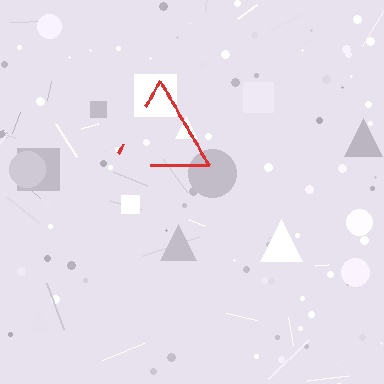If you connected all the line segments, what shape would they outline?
They would outline a triangle.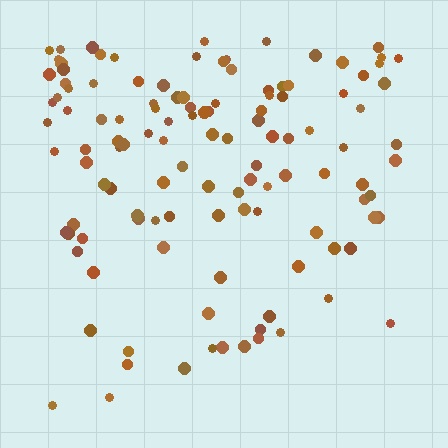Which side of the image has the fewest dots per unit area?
The bottom.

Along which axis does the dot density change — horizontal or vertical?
Vertical.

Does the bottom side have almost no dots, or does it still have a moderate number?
Still a moderate number, just noticeably fewer than the top.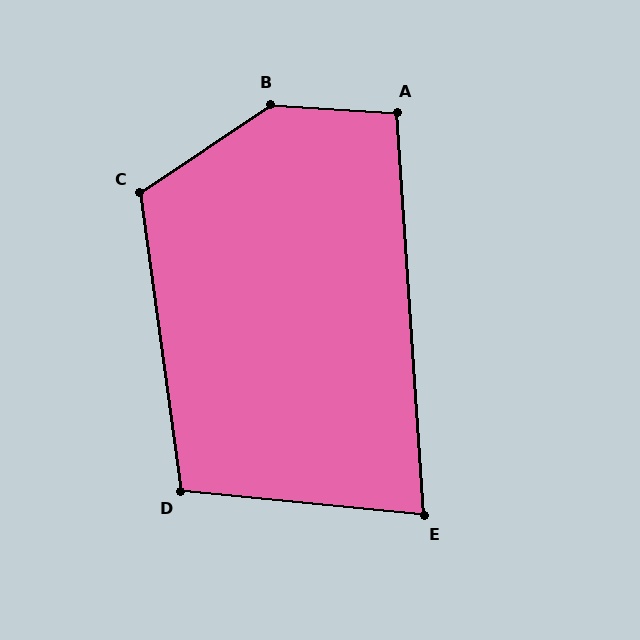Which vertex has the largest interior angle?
B, at approximately 142 degrees.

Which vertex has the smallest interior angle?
E, at approximately 81 degrees.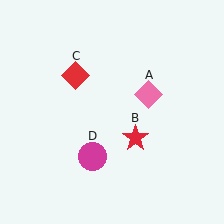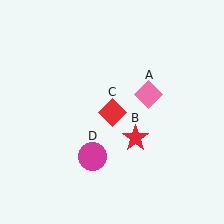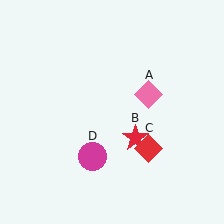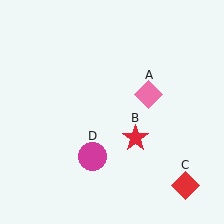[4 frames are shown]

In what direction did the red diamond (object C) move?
The red diamond (object C) moved down and to the right.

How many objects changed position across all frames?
1 object changed position: red diamond (object C).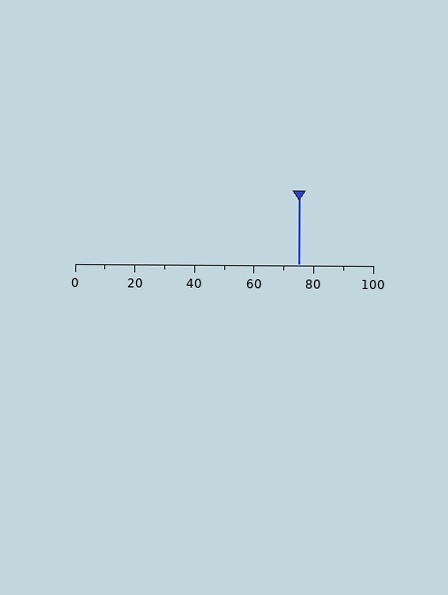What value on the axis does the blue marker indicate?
The marker indicates approximately 75.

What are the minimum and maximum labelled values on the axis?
The axis runs from 0 to 100.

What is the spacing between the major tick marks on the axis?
The major ticks are spaced 20 apart.